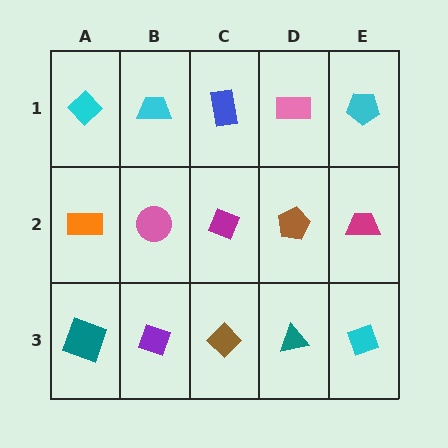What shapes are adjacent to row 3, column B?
A pink circle (row 2, column B), a teal square (row 3, column A), a brown diamond (row 3, column C).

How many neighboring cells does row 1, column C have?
3.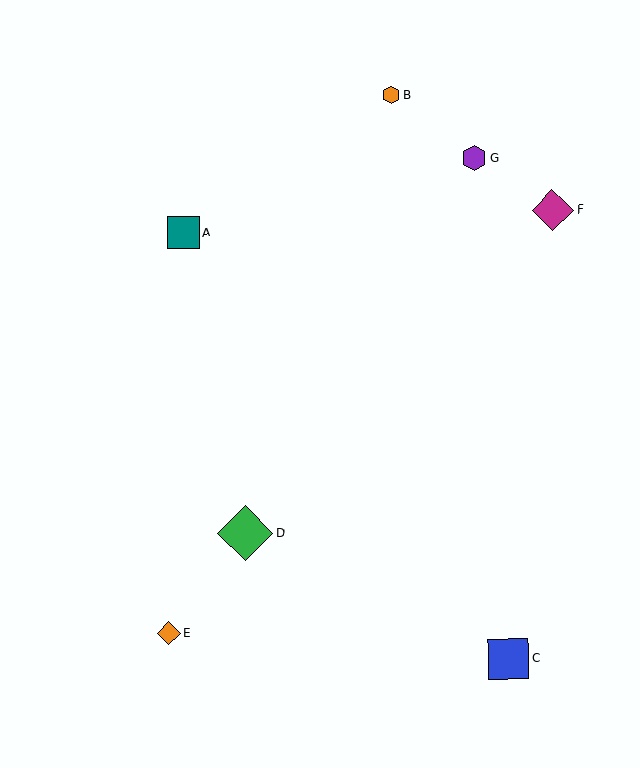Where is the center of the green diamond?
The center of the green diamond is at (245, 533).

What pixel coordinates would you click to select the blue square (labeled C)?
Click at (509, 659) to select the blue square C.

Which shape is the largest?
The green diamond (labeled D) is the largest.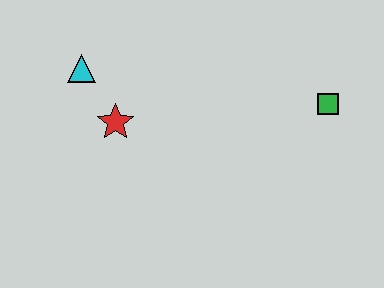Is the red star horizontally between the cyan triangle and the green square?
Yes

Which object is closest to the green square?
The red star is closest to the green square.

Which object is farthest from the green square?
The cyan triangle is farthest from the green square.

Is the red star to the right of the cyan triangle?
Yes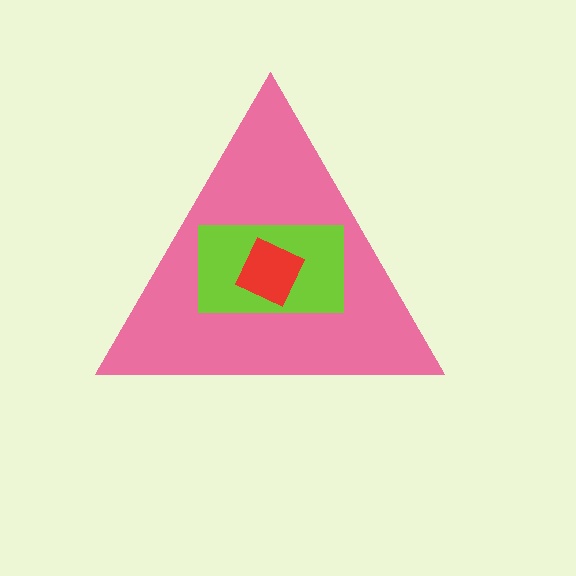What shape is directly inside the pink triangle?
The lime rectangle.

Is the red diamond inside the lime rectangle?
Yes.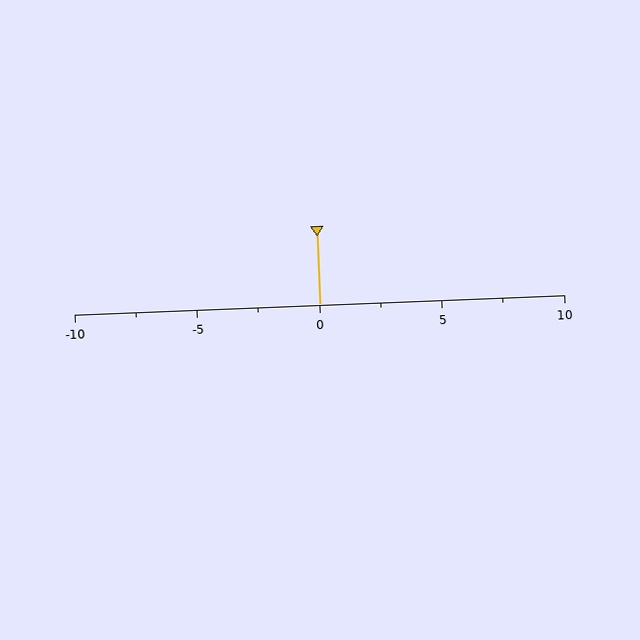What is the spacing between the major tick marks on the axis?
The major ticks are spaced 5 apart.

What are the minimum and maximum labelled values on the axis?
The axis runs from -10 to 10.